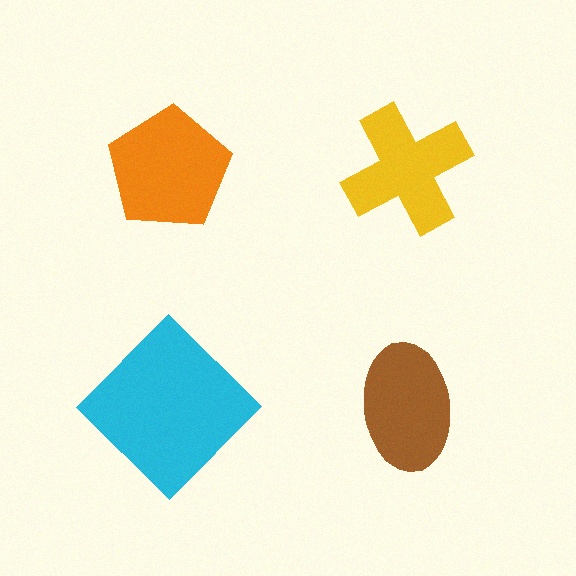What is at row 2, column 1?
A cyan diamond.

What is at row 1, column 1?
An orange pentagon.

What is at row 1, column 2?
A yellow cross.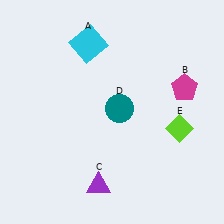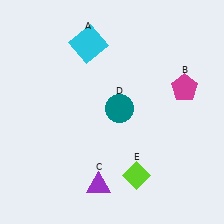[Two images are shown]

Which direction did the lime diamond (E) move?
The lime diamond (E) moved down.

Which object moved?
The lime diamond (E) moved down.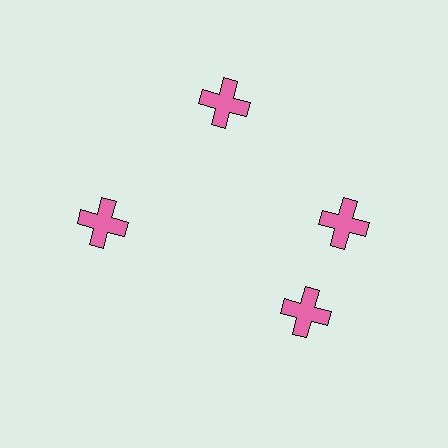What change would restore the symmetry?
The symmetry would be restored by rotating it back into even spacing with its neighbors so that all 4 crosses sit at equal angles and equal distance from the center.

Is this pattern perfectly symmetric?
No. The 4 pink crosses are arranged in a ring, but one element near the 6 o'clock position is rotated out of alignment along the ring, breaking the 4-fold rotational symmetry.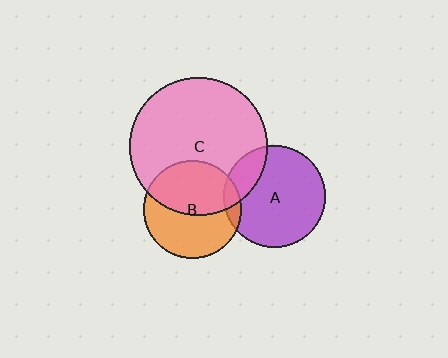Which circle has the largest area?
Circle C (pink).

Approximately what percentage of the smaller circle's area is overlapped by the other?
Approximately 20%.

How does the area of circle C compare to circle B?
Approximately 2.0 times.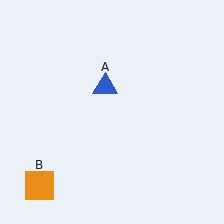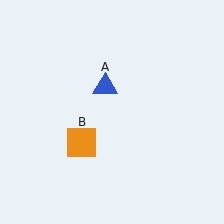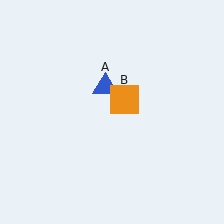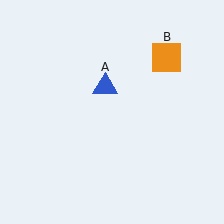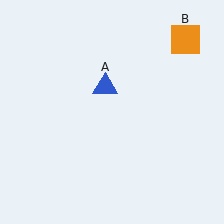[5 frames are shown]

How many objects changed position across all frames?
1 object changed position: orange square (object B).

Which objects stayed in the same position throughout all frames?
Blue triangle (object A) remained stationary.